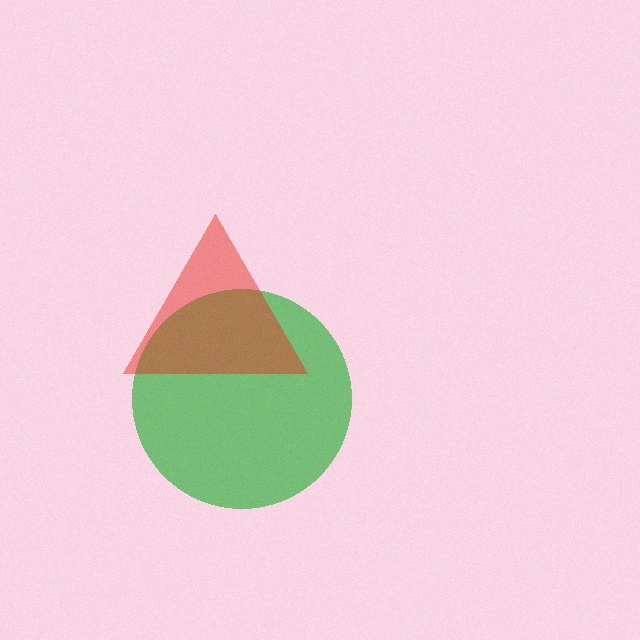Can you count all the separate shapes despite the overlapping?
Yes, there are 2 separate shapes.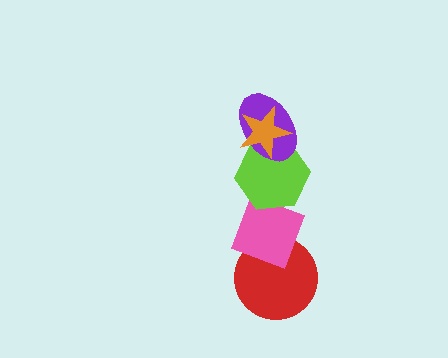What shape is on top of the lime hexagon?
The purple ellipse is on top of the lime hexagon.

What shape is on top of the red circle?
The pink diamond is on top of the red circle.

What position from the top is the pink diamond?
The pink diamond is 4th from the top.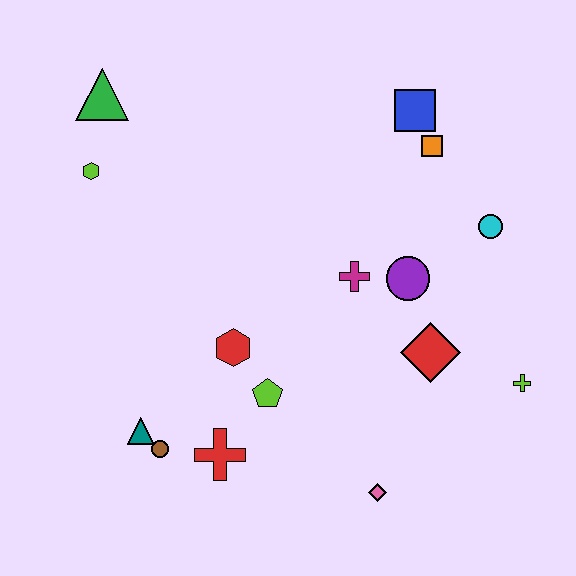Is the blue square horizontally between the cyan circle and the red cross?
Yes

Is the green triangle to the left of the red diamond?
Yes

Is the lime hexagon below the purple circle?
No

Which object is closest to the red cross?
The brown circle is closest to the red cross.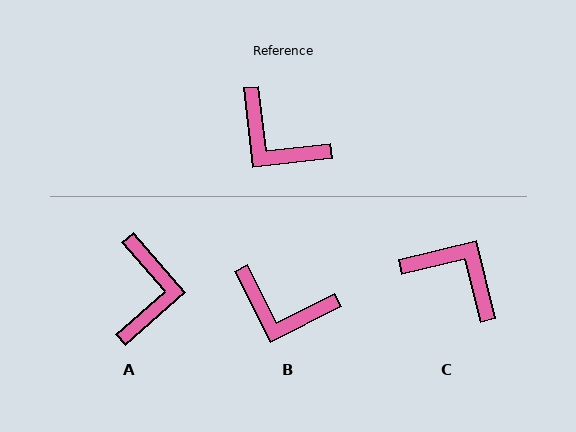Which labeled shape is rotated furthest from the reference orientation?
C, about 173 degrees away.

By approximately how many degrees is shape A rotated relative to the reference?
Approximately 125 degrees counter-clockwise.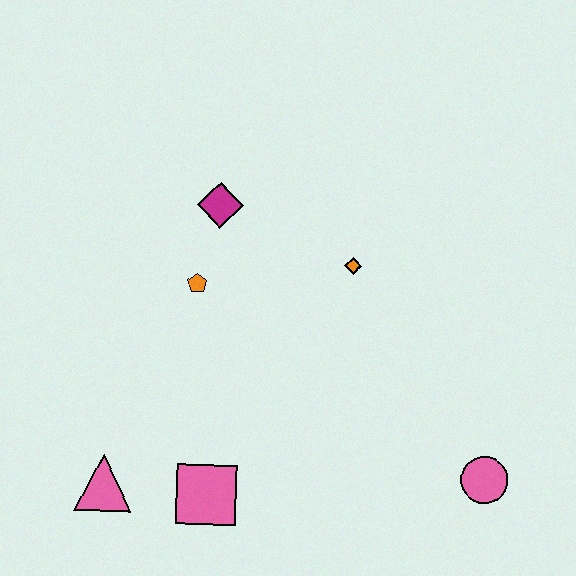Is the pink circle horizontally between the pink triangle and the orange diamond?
No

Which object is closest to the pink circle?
The orange diamond is closest to the pink circle.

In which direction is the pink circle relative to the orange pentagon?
The pink circle is to the right of the orange pentagon.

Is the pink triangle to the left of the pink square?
Yes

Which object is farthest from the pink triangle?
The pink circle is farthest from the pink triangle.